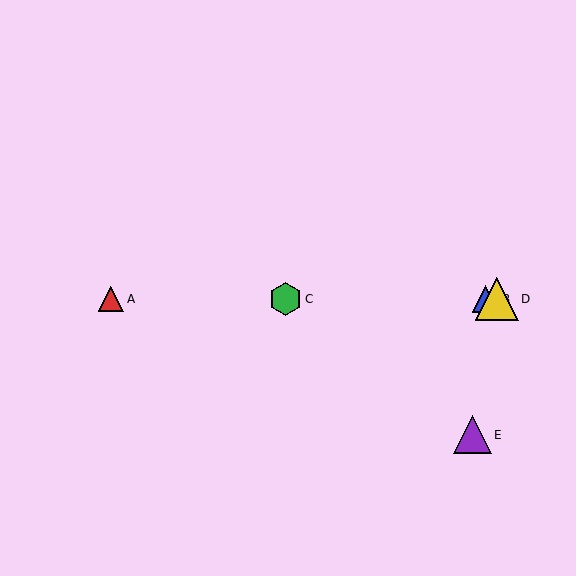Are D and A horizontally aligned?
Yes, both are at y≈299.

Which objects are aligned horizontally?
Objects A, B, C, D are aligned horizontally.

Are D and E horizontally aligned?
No, D is at y≈299 and E is at y≈435.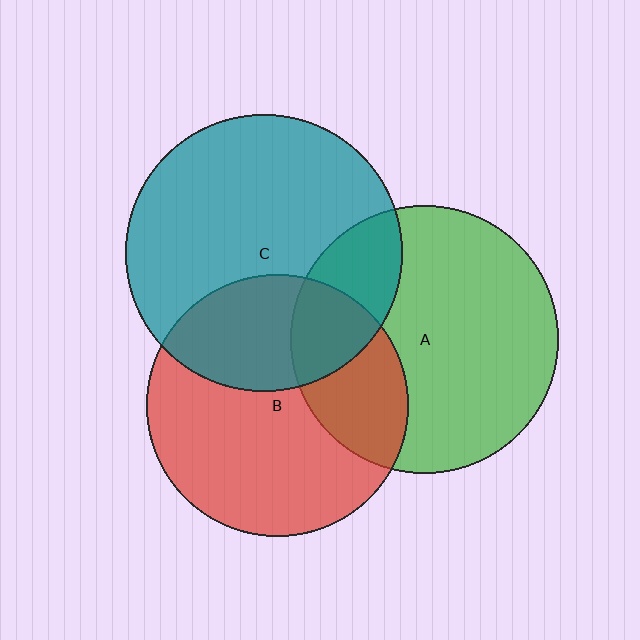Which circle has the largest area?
Circle C (teal).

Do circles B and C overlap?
Yes.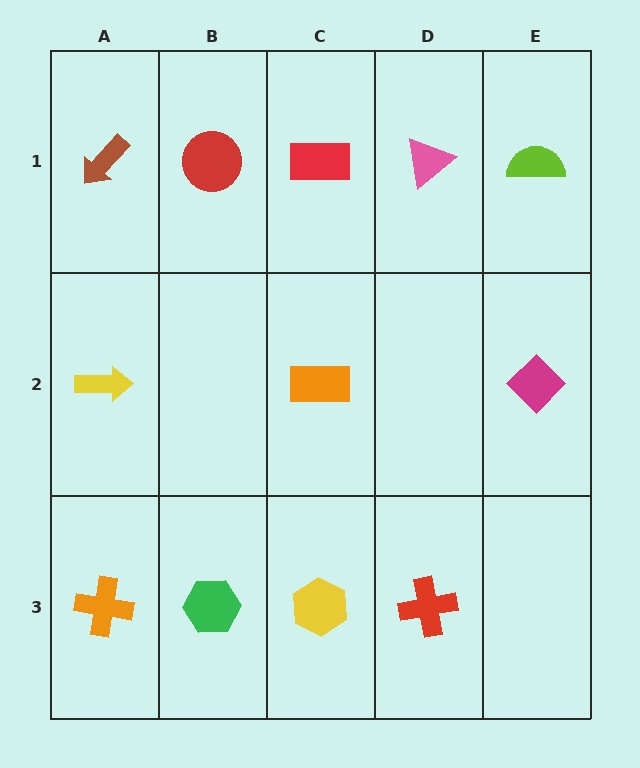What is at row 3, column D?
A red cross.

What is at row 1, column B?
A red circle.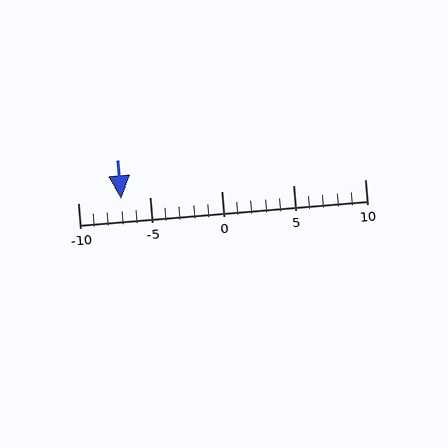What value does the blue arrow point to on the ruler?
The blue arrow points to approximately -7.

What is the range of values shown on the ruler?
The ruler shows values from -10 to 10.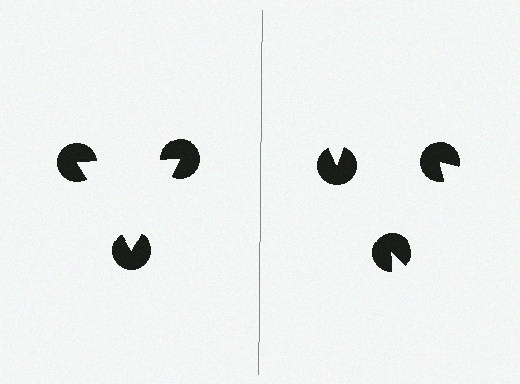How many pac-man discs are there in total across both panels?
6 — 3 on each side.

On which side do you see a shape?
An illusory triangle appears on the left side. On the right side the wedge cuts are rotated, so no coherent shape forms.